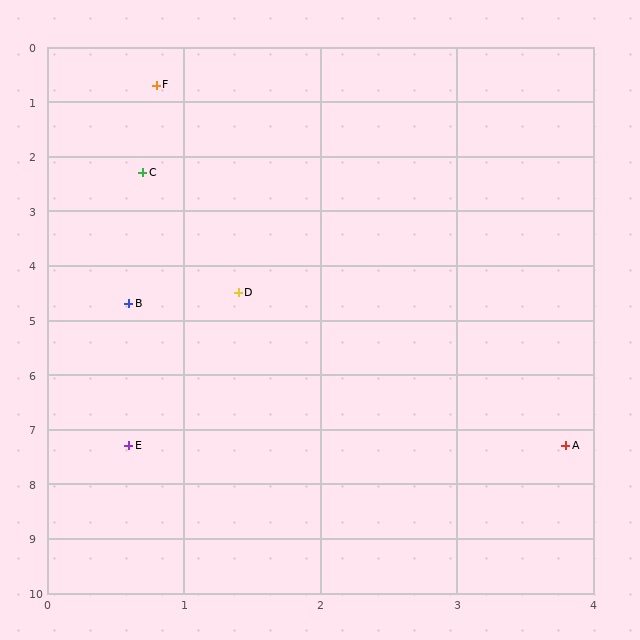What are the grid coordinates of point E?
Point E is at approximately (0.6, 7.3).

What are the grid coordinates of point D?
Point D is at approximately (1.4, 4.5).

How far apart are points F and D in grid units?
Points F and D are about 3.8 grid units apart.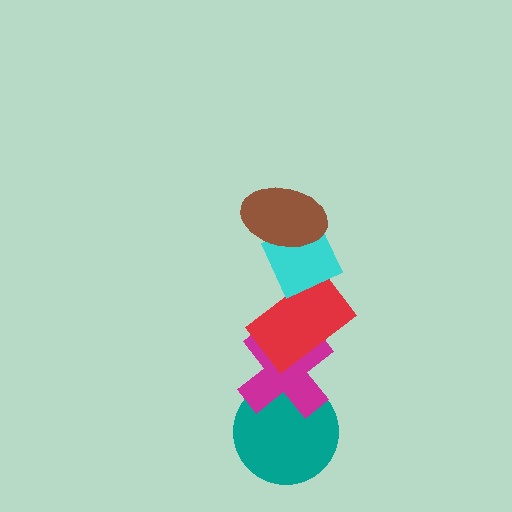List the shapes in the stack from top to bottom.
From top to bottom: the brown ellipse, the cyan diamond, the red rectangle, the magenta cross, the teal circle.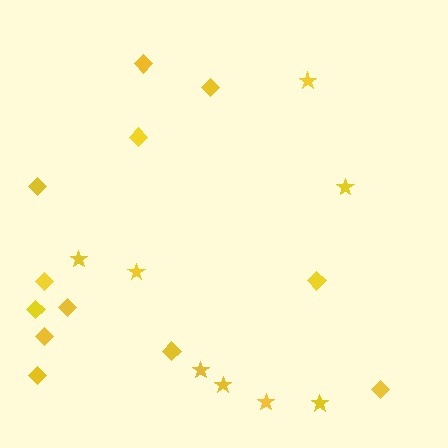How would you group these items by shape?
There are 2 groups: one group of diamonds (12) and one group of stars (8).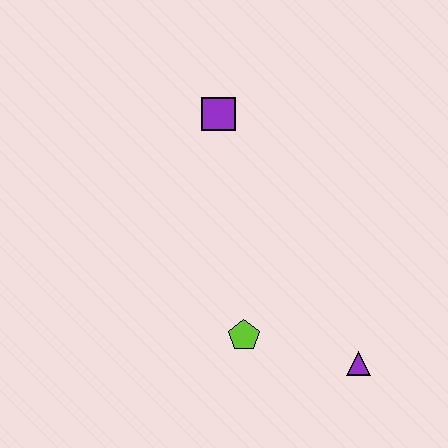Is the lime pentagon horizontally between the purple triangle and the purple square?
Yes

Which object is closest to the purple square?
The lime pentagon is closest to the purple square.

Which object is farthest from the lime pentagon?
The purple square is farthest from the lime pentagon.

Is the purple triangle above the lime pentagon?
No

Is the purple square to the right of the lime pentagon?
No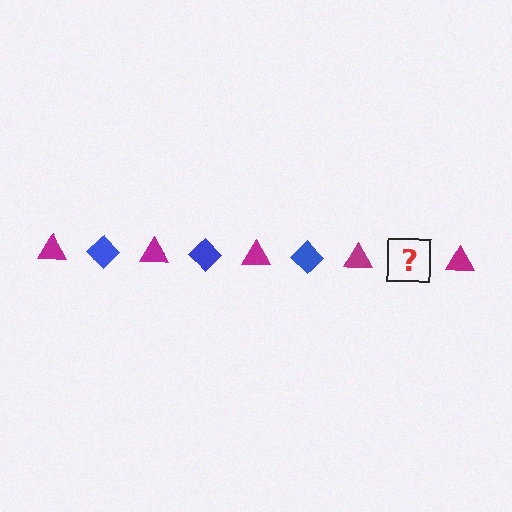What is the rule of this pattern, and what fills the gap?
The rule is that the pattern alternates between magenta triangle and blue diamond. The gap should be filled with a blue diamond.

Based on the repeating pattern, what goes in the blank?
The blank should be a blue diamond.